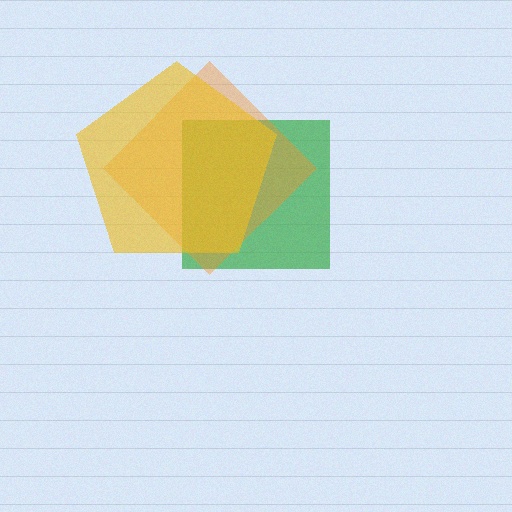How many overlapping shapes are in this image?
There are 3 overlapping shapes in the image.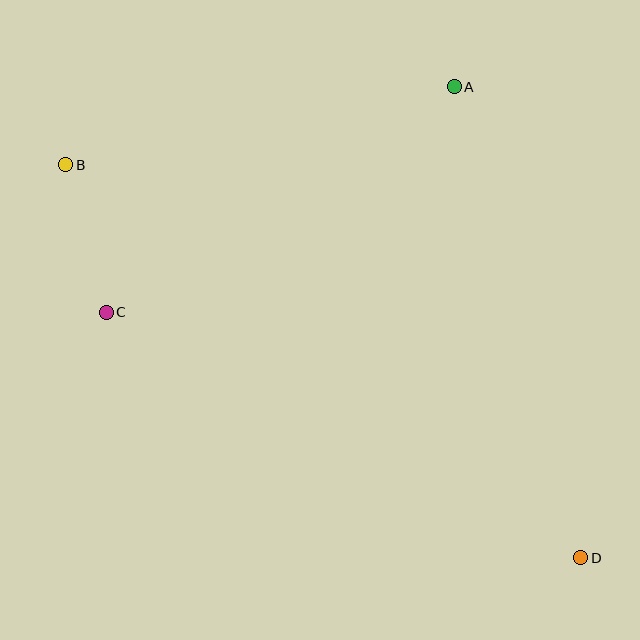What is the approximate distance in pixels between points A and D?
The distance between A and D is approximately 488 pixels.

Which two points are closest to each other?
Points B and C are closest to each other.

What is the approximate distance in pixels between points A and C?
The distance between A and C is approximately 415 pixels.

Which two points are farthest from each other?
Points B and D are farthest from each other.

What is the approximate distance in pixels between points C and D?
The distance between C and D is approximately 535 pixels.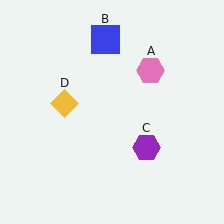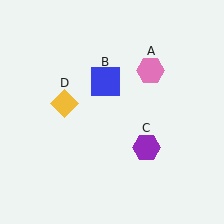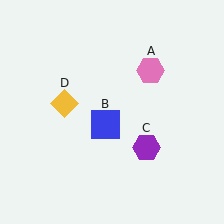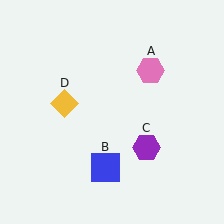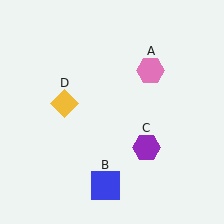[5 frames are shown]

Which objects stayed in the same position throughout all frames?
Pink hexagon (object A) and purple hexagon (object C) and yellow diamond (object D) remained stationary.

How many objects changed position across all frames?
1 object changed position: blue square (object B).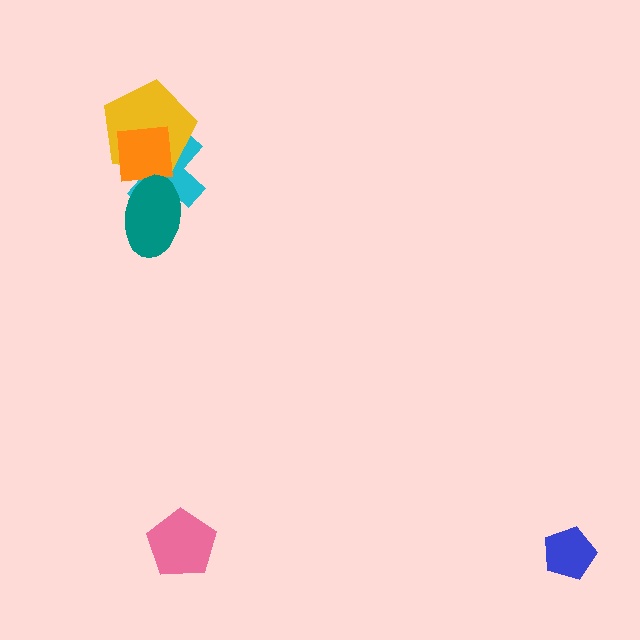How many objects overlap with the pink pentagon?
0 objects overlap with the pink pentagon.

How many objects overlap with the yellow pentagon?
2 objects overlap with the yellow pentagon.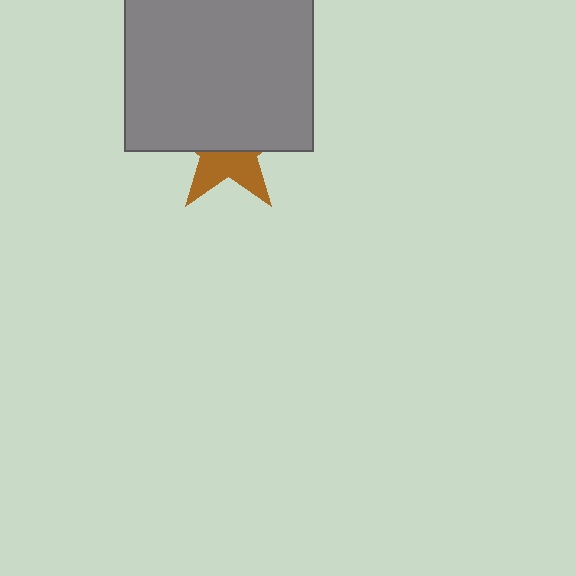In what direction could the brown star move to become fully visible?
The brown star could move down. That would shift it out from behind the gray square entirely.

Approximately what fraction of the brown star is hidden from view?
Roughly 58% of the brown star is hidden behind the gray square.